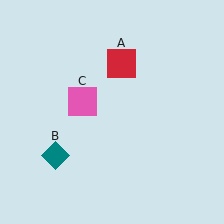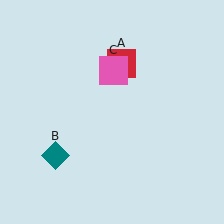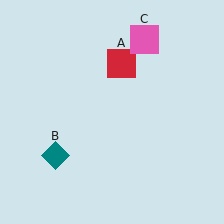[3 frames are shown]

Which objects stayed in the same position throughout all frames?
Red square (object A) and teal diamond (object B) remained stationary.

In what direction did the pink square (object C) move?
The pink square (object C) moved up and to the right.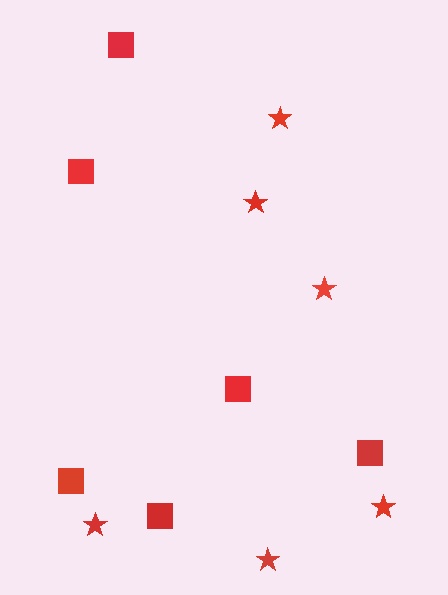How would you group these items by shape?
There are 2 groups: one group of squares (6) and one group of stars (6).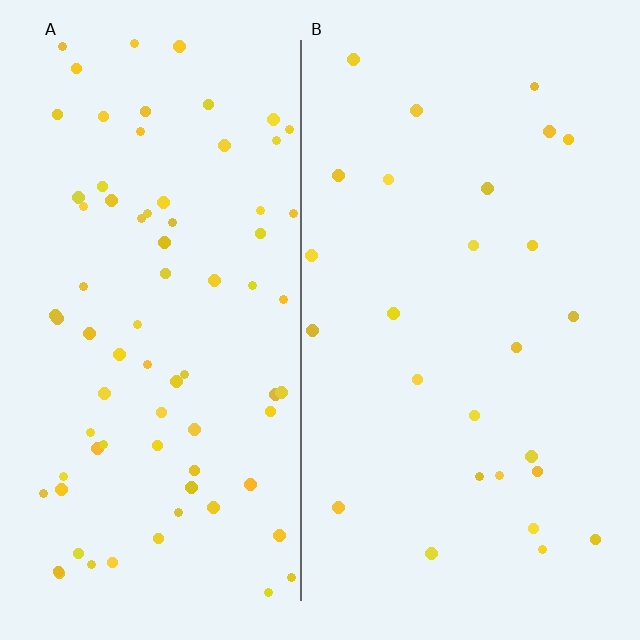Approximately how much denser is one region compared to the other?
Approximately 2.9× — region A over region B.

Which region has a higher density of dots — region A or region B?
A (the left).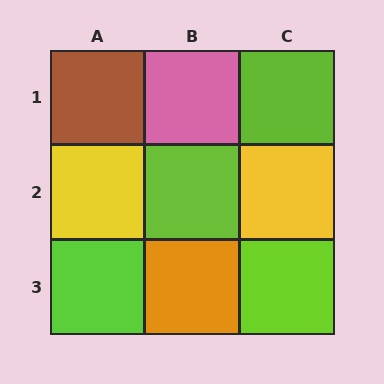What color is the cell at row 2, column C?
Yellow.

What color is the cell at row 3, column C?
Lime.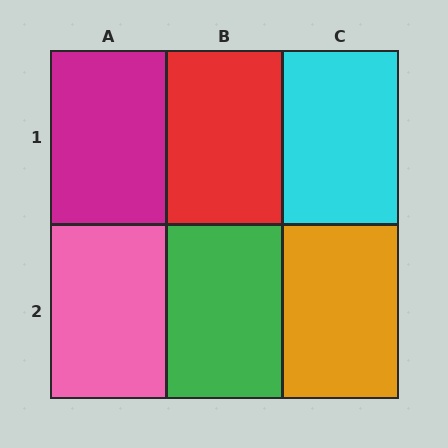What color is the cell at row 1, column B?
Red.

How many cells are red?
1 cell is red.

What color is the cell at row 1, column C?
Cyan.